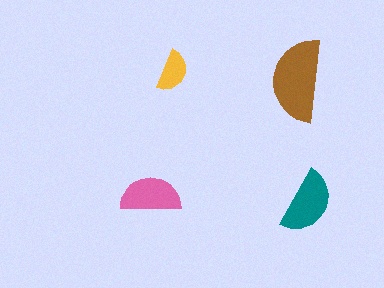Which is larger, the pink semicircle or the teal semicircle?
The teal one.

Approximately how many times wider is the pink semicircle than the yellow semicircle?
About 1.5 times wider.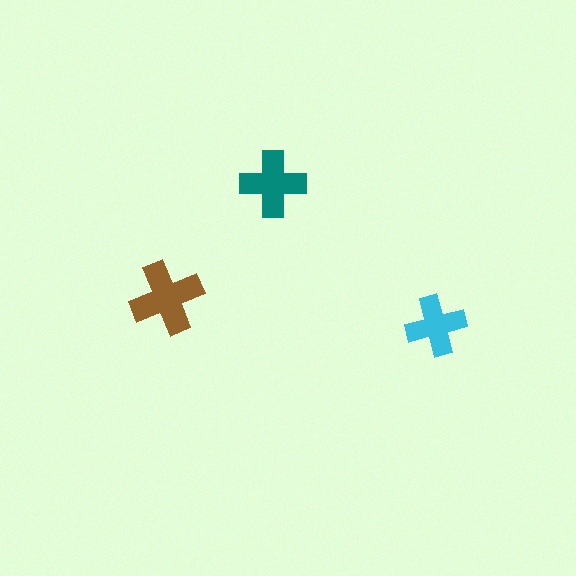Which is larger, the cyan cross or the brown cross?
The brown one.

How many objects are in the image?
There are 3 objects in the image.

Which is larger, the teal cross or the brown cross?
The brown one.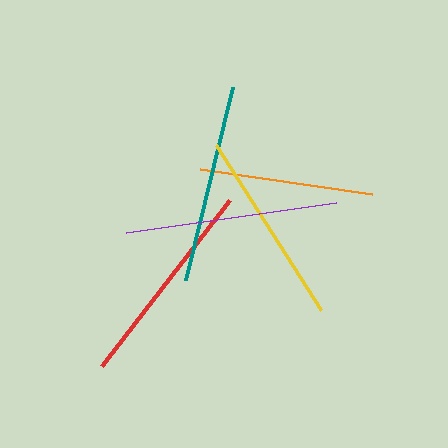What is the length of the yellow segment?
The yellow segment is approximately 196 pixels long.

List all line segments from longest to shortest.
From longest to shortest: purple, red, teal, yellow, orange.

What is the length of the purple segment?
The purple segment is approximately 212 pixels long.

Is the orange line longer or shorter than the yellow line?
The yellow line is longer than the orange line.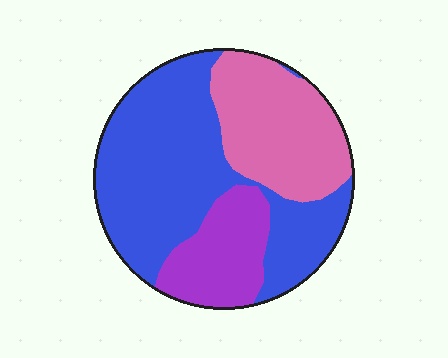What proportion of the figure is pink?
Pink takes up about one quarter (1/4) of the figure.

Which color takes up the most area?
Blue, at roughly 55%.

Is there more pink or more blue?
Blue.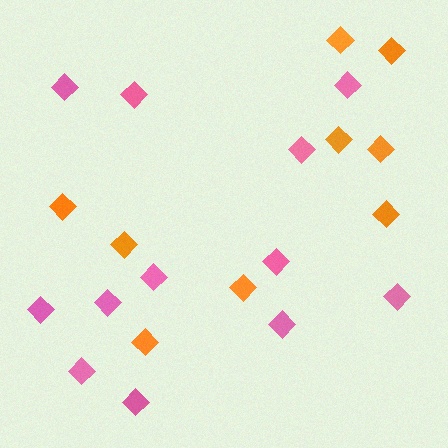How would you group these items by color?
There are 2 groups: one group of pink diamonds (12) and one group of orange diamonds (9).